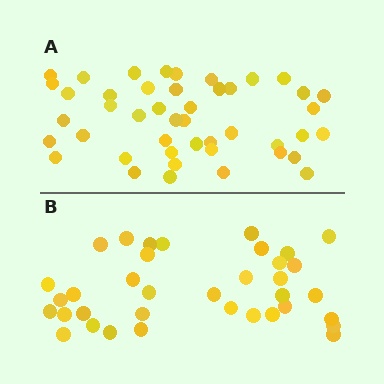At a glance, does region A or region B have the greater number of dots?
Region A (the top region) has more dots.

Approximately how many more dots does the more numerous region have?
Region A has roughly 8 or so more dots than region B.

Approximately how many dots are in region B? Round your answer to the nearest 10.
About 40 dots. (The exact count is 36, which rounds to 40.)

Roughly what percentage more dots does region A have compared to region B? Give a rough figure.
About 25% more.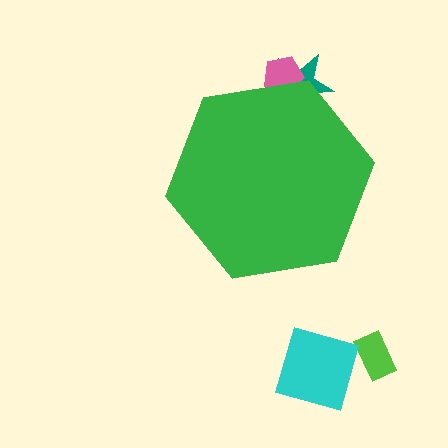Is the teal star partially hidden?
Yes, the teal star is partially hidden behind the green hexagon.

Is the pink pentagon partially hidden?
Yes, the pink pentagon is partially hidden behind the green hexagon.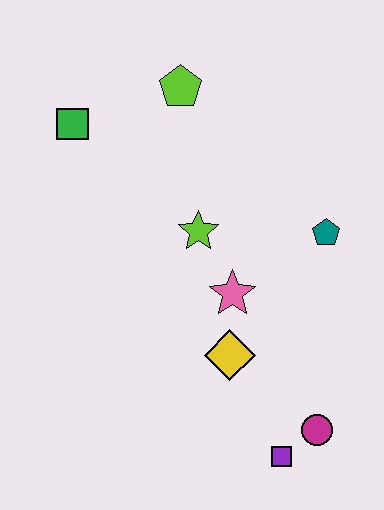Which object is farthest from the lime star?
The purple square is farthest from the lime star.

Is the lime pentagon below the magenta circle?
No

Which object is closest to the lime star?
The pink star is closest to the lime star.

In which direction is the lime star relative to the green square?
The lime star is to the right of the green square.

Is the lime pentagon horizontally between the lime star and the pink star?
No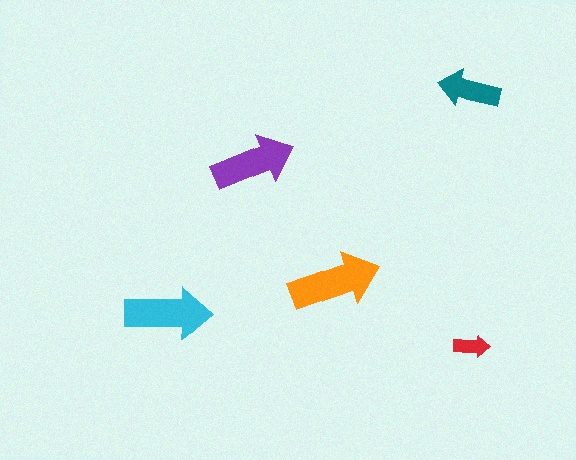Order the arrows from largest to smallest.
the orange one, the cyan one, the purple one, the teal one, the red one.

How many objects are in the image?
There are 5 objects in the image.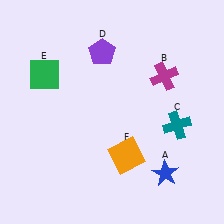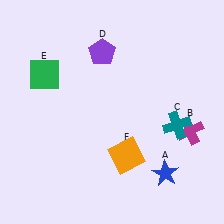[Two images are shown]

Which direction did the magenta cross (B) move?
The magenta cross (B) moved down.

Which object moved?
The magenta cross (B) moved down.